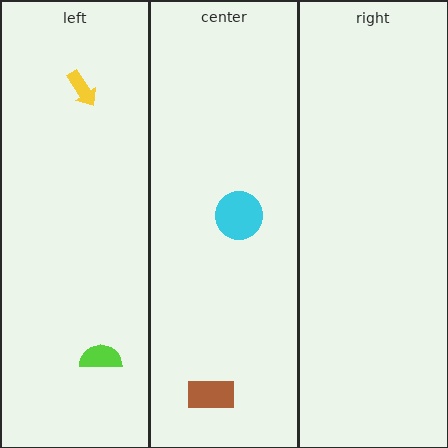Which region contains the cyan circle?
The center region.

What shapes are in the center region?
The brown rectangle, the cyan circle.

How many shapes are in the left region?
2.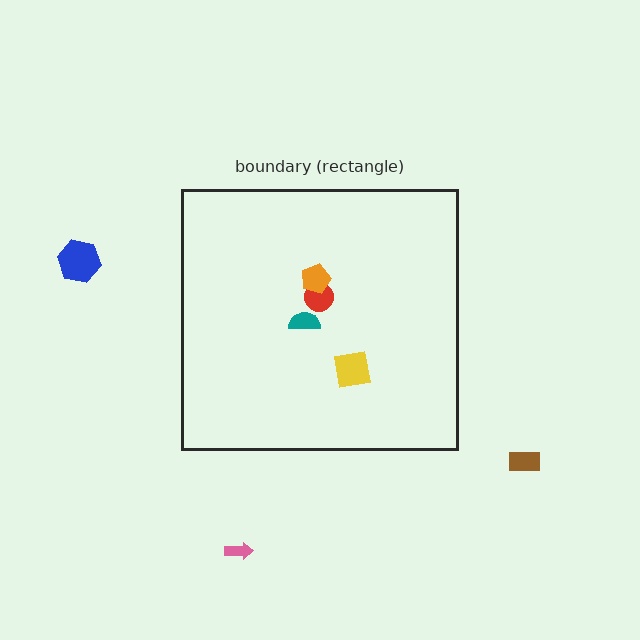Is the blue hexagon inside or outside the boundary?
Outside.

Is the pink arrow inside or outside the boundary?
Outside.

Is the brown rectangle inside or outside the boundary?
Outside.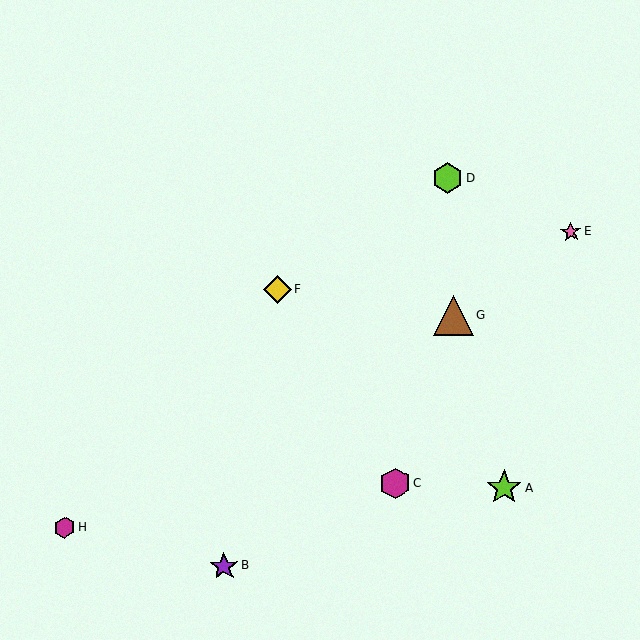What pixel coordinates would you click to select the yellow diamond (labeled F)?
Click at (277, 290) to select the yellow diamond F.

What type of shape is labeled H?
Shape H is a magenta hexagon.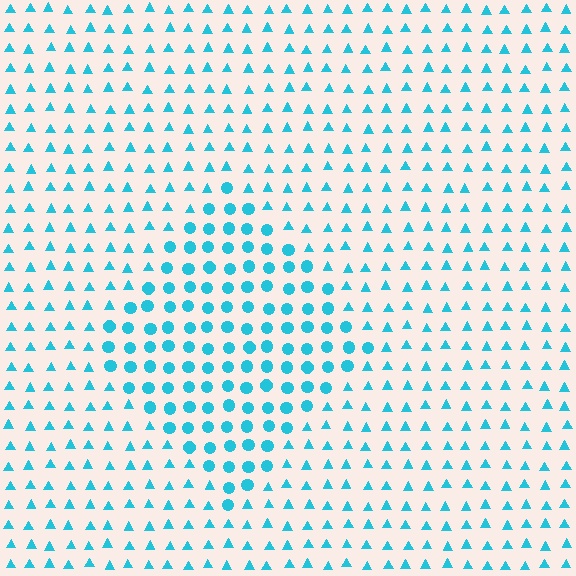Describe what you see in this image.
The image is filled with small cyan elements arranged in a uniform grid. A diamond-shaped region contains circles, while the surrounding area contains triangles. The boundary is defined purely by the change in element shape.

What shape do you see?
I see a diamond.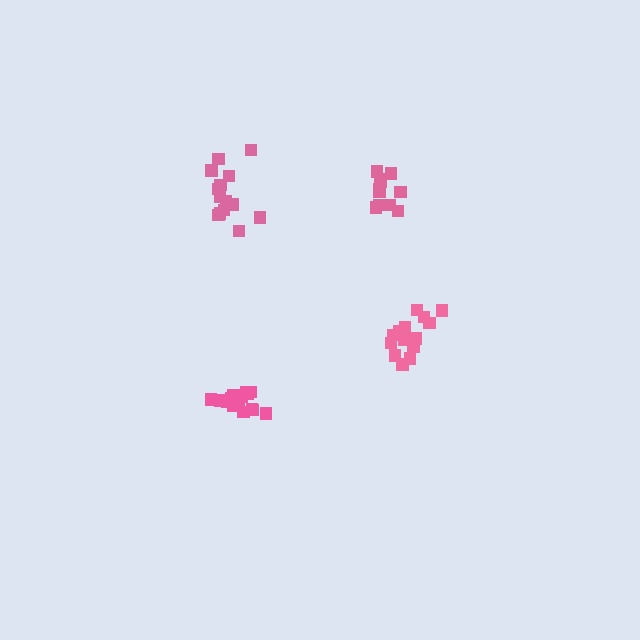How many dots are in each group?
Group 1: 14 dots, Group 2: 13 dots, Group 3: 15 dots, Group 4: 14 dots (56 total).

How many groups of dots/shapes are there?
There are 4 groups.